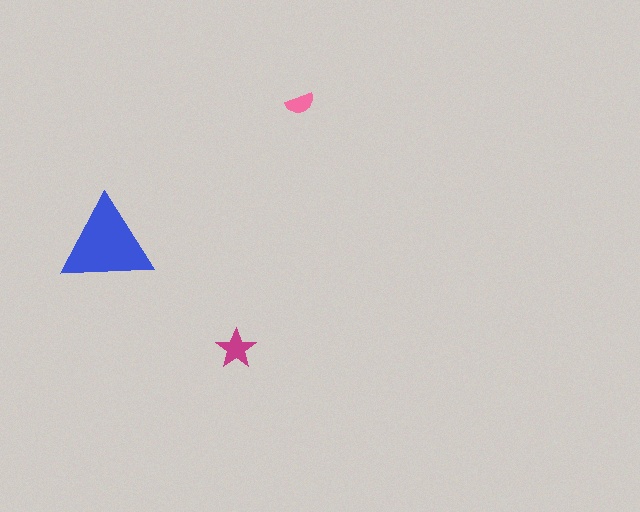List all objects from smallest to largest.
The pink semicircle, the magenta star, the blue triangle.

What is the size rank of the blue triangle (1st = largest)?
1st.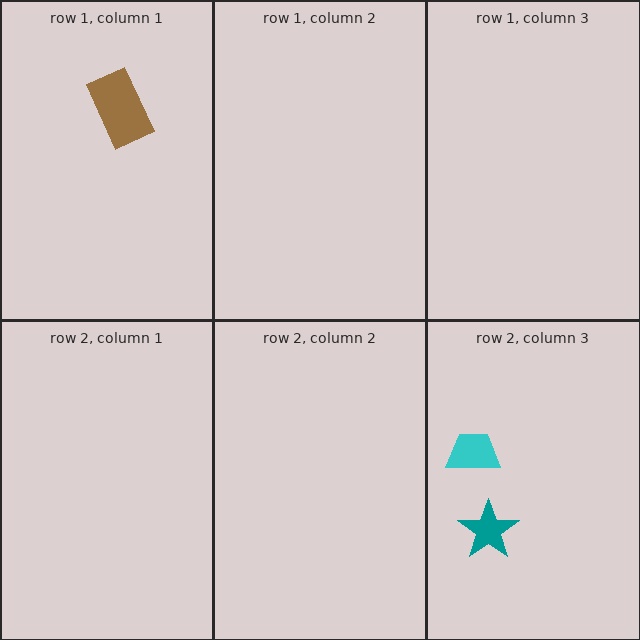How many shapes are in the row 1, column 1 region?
1.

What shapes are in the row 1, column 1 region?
The brown rectangle.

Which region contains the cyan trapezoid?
The row 2, column 3 region.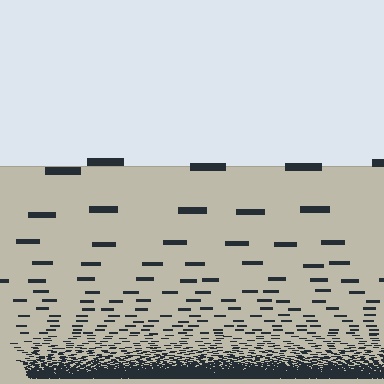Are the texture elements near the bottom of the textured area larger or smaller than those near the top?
Smaller. The gradient is inverted — elements near the bottom are smaller and denser.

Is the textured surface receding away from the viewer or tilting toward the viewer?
The surface appears to tilt toward the viewer. Texture elements get larger and sparser toward the top.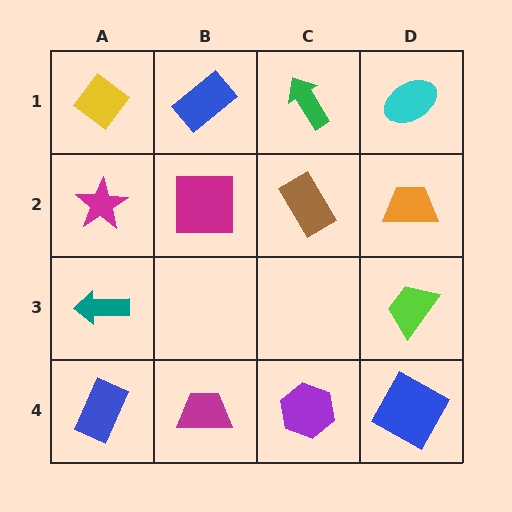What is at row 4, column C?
A purple hexagon.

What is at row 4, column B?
A magenta trapezoid.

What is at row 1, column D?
A cyan ellipse.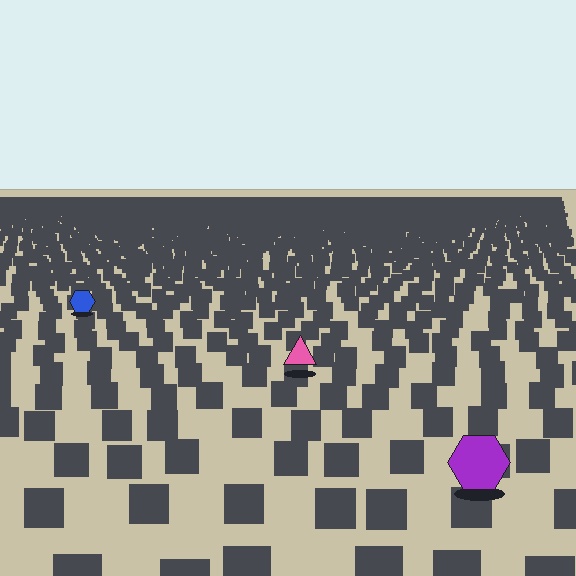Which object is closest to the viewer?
The purple hexagon is closest. The texture marks near it are larger and more spread out.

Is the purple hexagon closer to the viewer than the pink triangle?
Yes. The purple hexagon is closer — you can tell from the texture gradient: the ground texture is coarser near it.